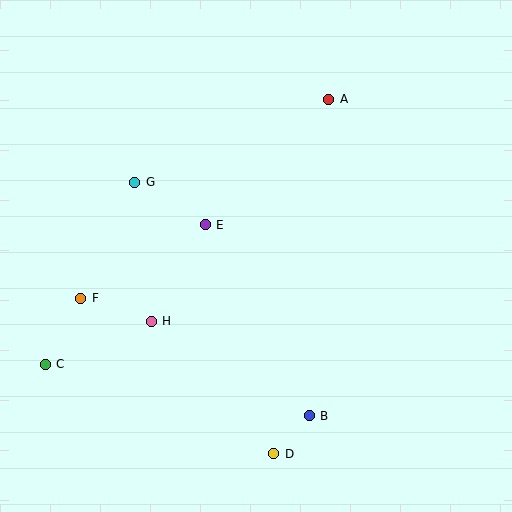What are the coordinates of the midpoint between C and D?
The midpoint between C and D is at (160, 409).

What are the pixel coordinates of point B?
Point B is at (309, 416).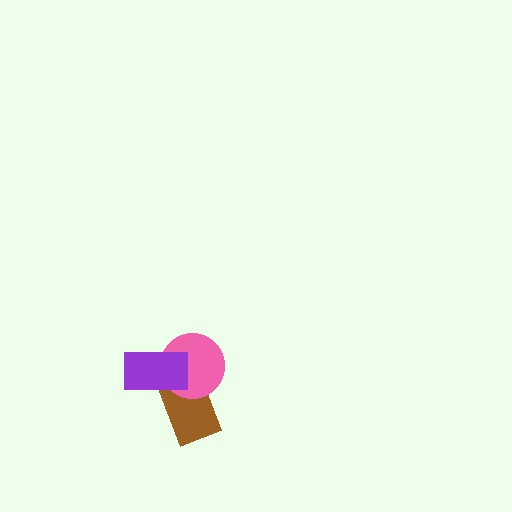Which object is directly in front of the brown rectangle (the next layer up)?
The pink circle is directly in front of the brown rectangle.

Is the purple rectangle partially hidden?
No, no other shape covers it.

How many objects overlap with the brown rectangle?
2 objects overlap with the brown rectangle.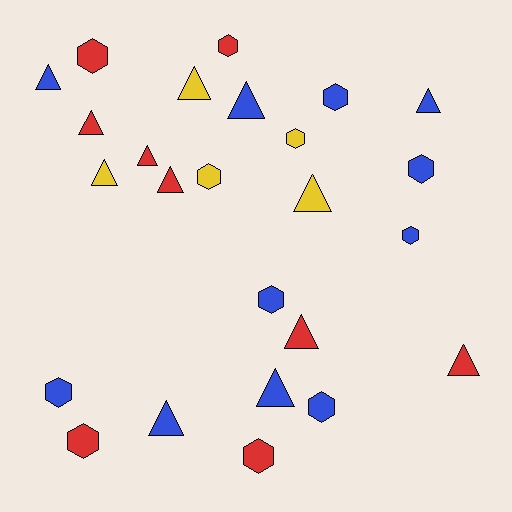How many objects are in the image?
There are 25 objects.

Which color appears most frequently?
Blue, with 11 objects.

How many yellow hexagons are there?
There are 2 yellow hexagons.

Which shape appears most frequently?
Triangle, with 13 objects.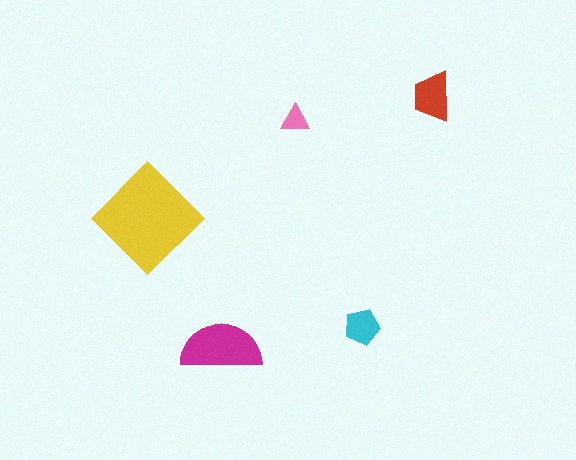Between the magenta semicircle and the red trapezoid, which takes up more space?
The magenta semicircle.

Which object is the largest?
The yellow diamond.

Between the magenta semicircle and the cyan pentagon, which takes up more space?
The magenta semicircle.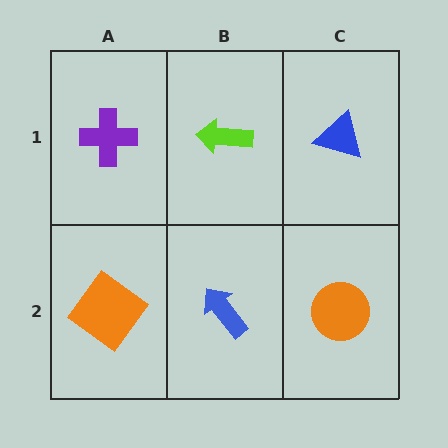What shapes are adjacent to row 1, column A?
An orange diamond (row 2, column A), a lime arrow (row 1, column B).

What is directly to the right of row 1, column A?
A lime arrow.